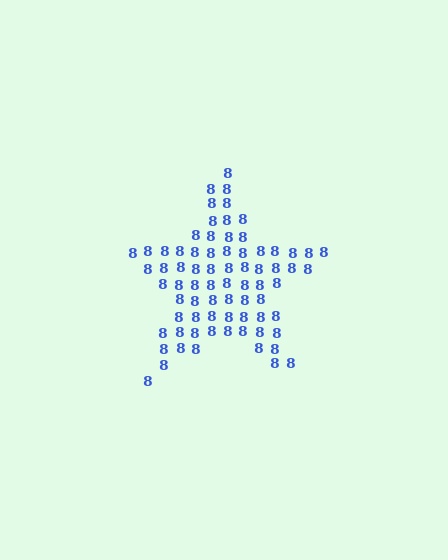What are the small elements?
The small elements are digit 8's.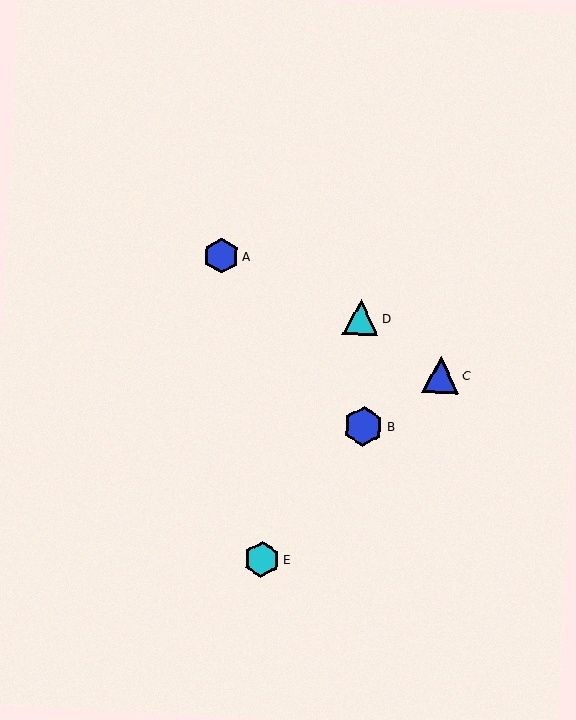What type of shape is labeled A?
Shape A is a blue hexagon.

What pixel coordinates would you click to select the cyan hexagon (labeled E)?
Click at (262, 559) to select the cyan hexagon E.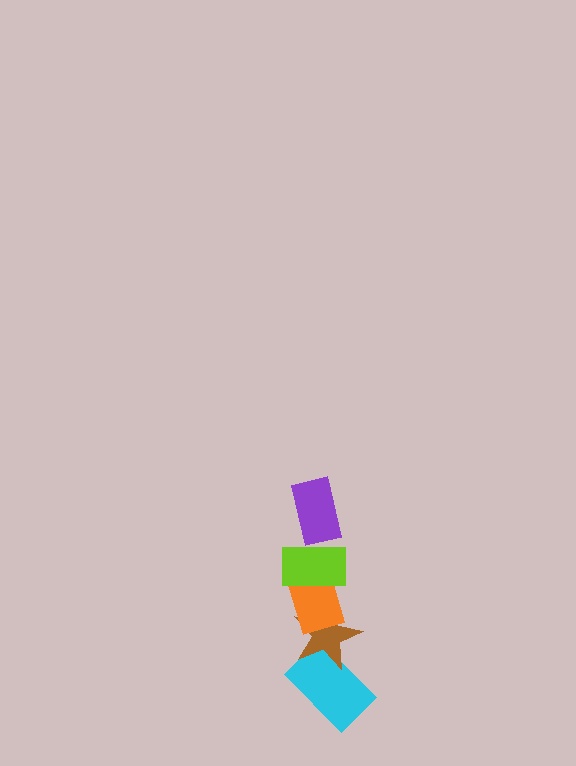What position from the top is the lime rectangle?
The lime rectangle is 2nd from the top.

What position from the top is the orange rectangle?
The orange rectangle is 3rd from the top.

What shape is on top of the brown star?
The orange rectangle is on top of the brown star.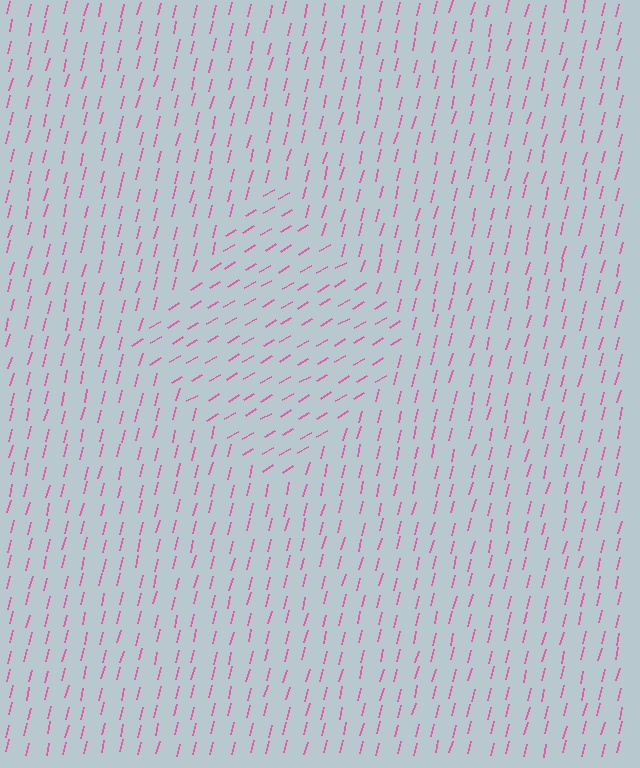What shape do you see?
I see a diamond.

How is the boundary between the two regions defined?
The boundary is defined purely by a change in line orientation (approximately 45 degrees difference). All lines are the same color and thickness.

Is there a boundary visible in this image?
Yes, there is a texture boundary formed by a change in line orientation.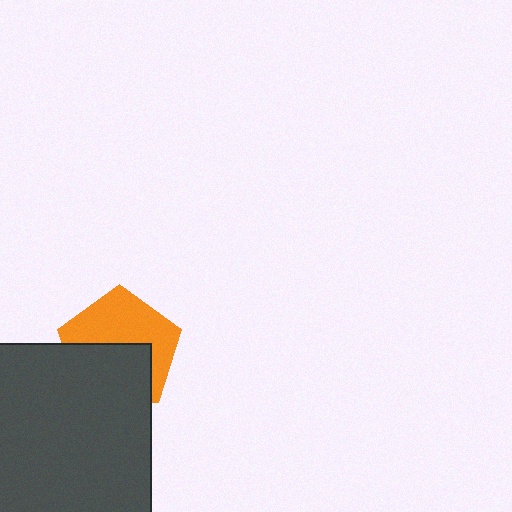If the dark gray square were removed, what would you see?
You would see the complete orange pentagon.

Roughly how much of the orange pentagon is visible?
About half of it is visible (roughly 53%).